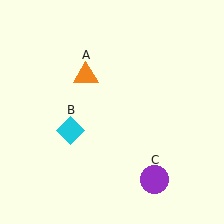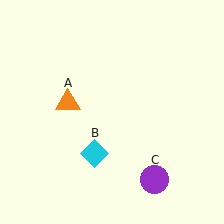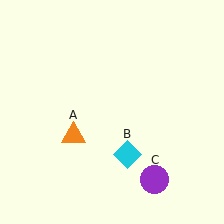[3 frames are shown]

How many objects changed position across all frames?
2 objects changed position: orange triangle (object A), cyan diamond (object B).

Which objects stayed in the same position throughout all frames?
Purple circle (object C) remained stationary.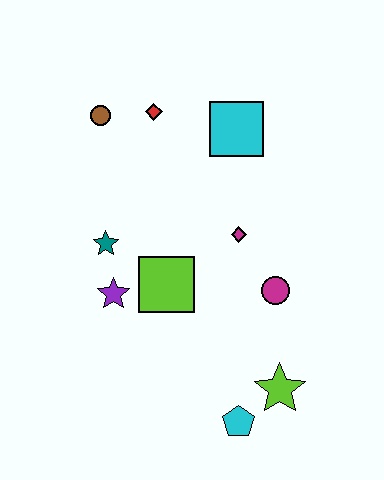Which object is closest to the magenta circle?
The magenta diamond is closest to the magenta circle.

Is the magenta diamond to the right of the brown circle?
Yes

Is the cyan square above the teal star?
Yes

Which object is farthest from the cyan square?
The cyan pentagon is farthest from the cyan square.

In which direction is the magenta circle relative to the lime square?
The magenta circle is to the right of the lime square.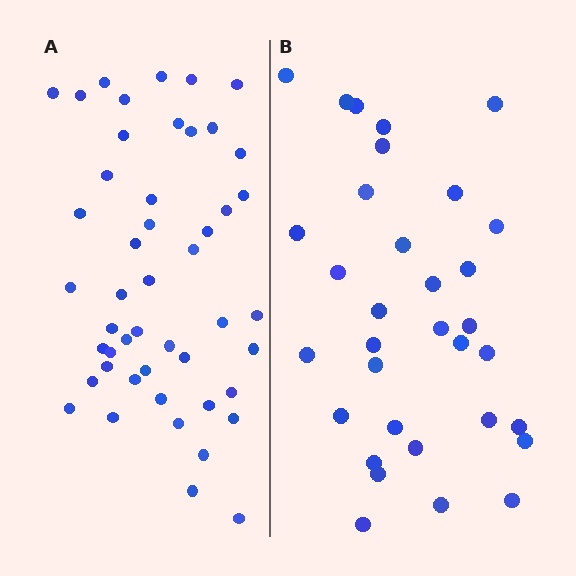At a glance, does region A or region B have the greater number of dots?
Region A (the left region) has more dots.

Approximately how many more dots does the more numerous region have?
Region A has approximately 15 more dots than region B.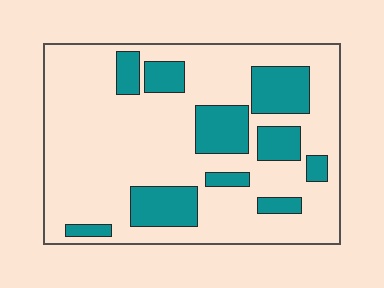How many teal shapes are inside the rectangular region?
10.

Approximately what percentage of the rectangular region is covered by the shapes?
Approximately 25%.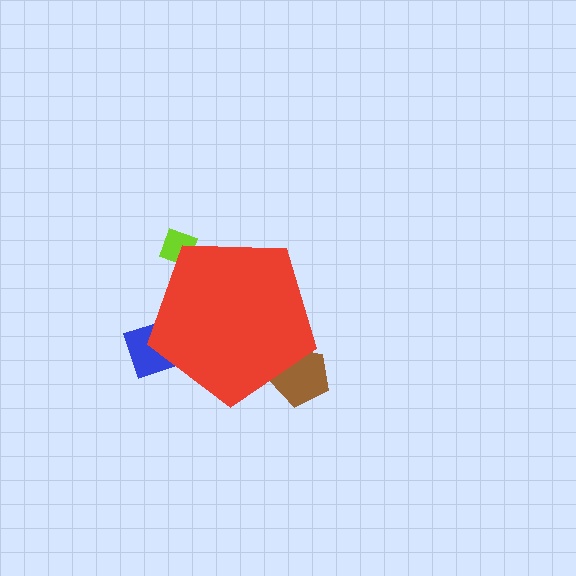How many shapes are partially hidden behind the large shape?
3 shapes are partially hidden.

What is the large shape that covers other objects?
A red pentagon.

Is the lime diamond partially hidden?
Yes, the lime diamond is partially hidden behind the red pentagon.